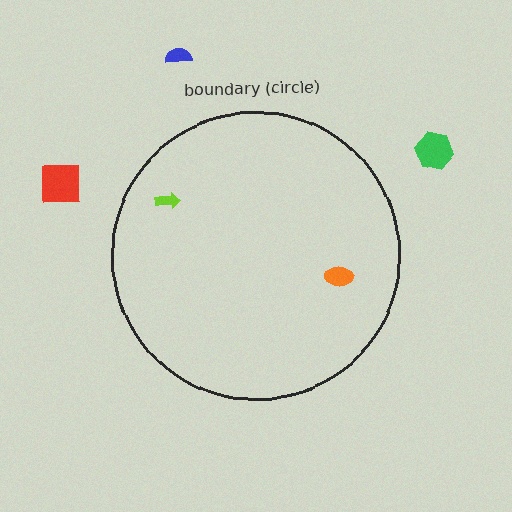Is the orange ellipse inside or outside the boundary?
Inside.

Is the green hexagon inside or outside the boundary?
Outside.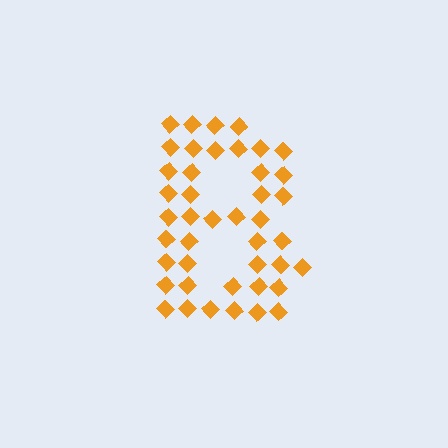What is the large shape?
The large shape is the letter B.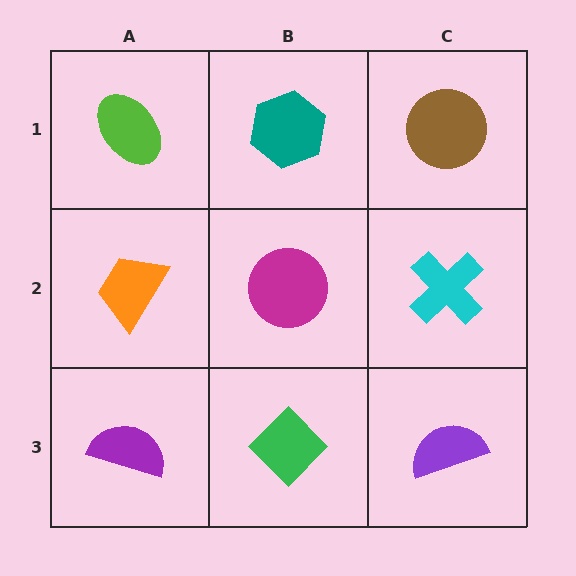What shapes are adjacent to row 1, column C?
A cyan cross (row 2, column C), a teal hexagon (row 1, column B).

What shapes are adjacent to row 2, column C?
A brown circle (row 1, column C), a purple semicircle (row 3, column C), a magenta circle (row 2, column B).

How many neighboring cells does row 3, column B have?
3.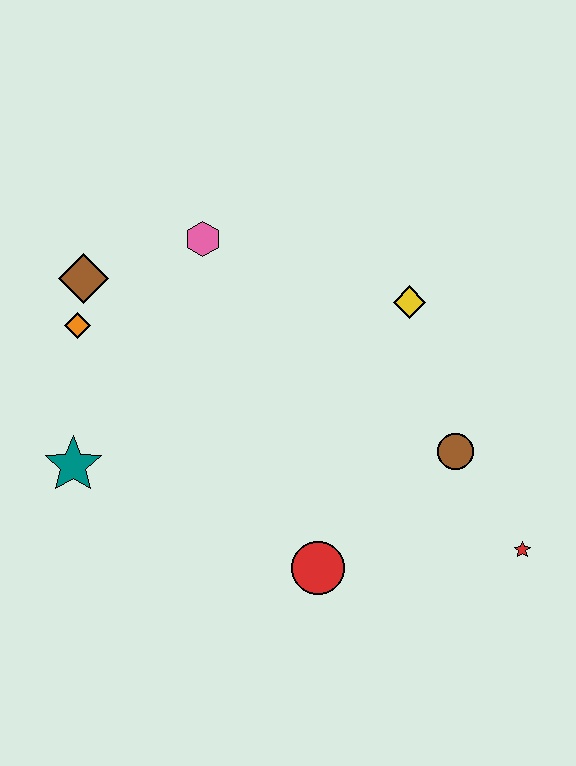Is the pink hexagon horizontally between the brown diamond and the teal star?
No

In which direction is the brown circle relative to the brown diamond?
The brown circle is to the right of the brown diamond.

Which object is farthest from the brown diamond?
The red star is farthest from the brown diamond.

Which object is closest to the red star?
The brown circle is closest to the red star.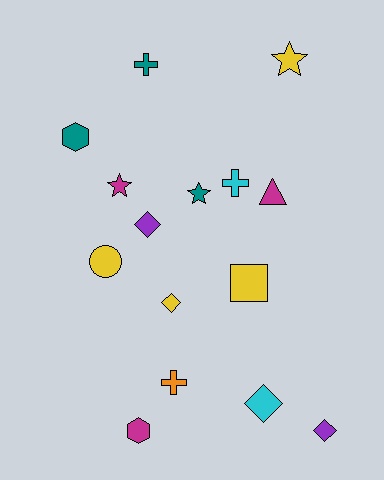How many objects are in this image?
There are 15 objects.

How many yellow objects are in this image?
There are 4 yellow objects.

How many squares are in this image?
There is 1 square.